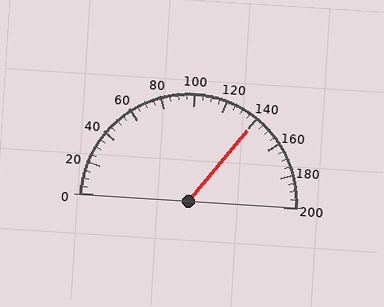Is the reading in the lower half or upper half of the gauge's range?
The reading is in the upper half of the range (0 to 200).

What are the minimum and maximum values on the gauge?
The gauge ranges from 0 to 200.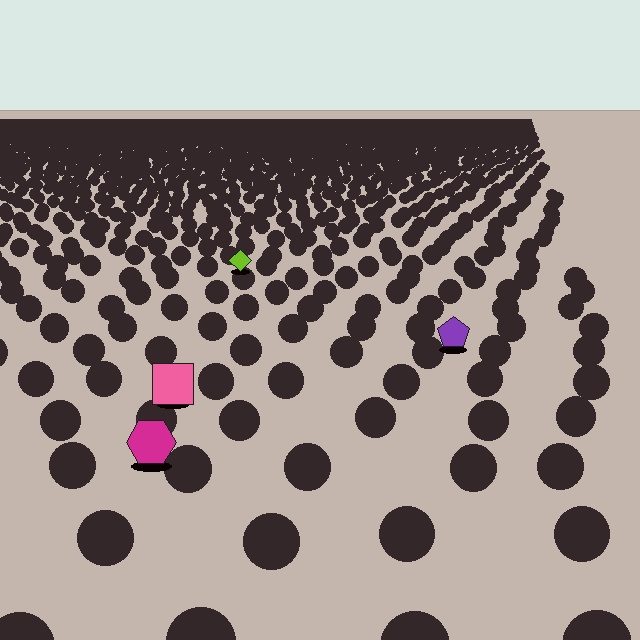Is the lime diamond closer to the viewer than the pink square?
No. The pink square is closer — you can tell from the texture gradient: the ground texture is coarser near it.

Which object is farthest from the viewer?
The lime diamond is farthest from the viewer. It appears smaller and the ground texture around it is denser.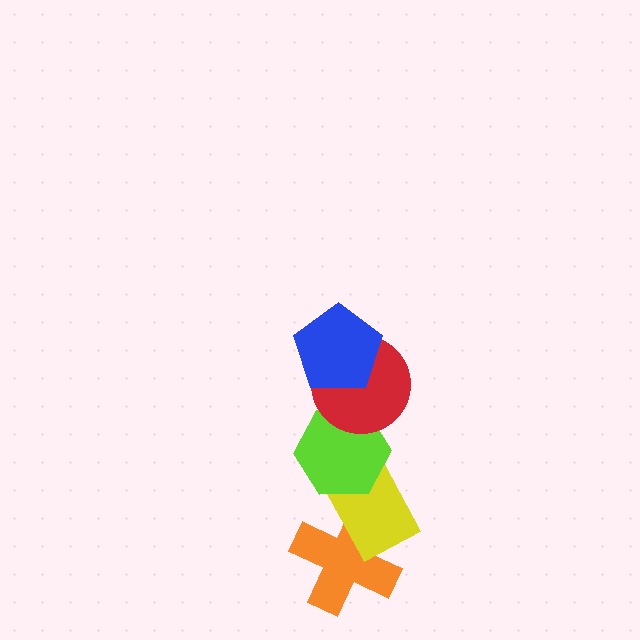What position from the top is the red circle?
The red circle is 2nd from the top.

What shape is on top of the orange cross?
The yellow rectangle is on top of the orange cross.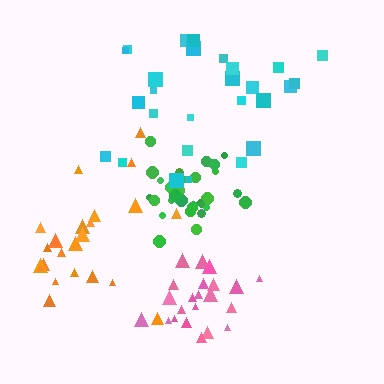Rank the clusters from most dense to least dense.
green, pink, orange, cyan.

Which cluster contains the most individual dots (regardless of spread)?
Green (35).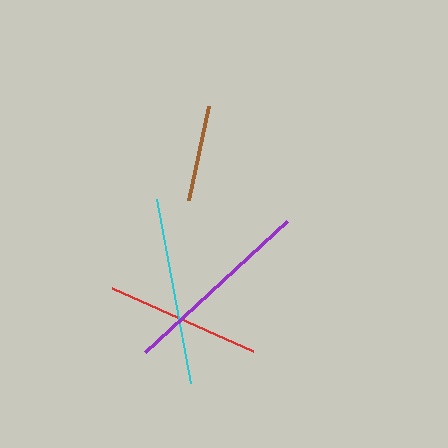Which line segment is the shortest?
The brown line is the shortest at approximately 96 pixels.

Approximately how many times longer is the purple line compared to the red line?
The purple line is approximately 1.3 times the length of the red line.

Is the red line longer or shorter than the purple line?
The purple line is longer than the red line.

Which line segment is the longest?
The purple line is the longest at approximately 193 pixels.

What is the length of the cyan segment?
The cyan segment is approximately 187 pixels long.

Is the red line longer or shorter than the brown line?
The red line is longer than the brown line.